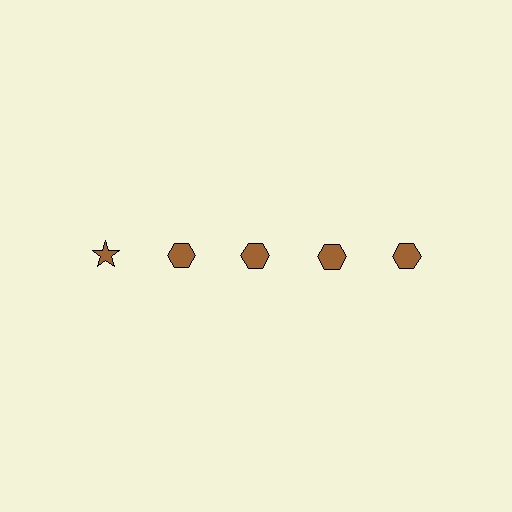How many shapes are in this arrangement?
There are 5 shapes arranged in a grid pattern.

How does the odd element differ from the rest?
It has a different shape: star instead of hexagon.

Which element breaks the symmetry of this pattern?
The brown star in the top row, leftmost column breaks the symmetry. All other shapes are brown hexagons.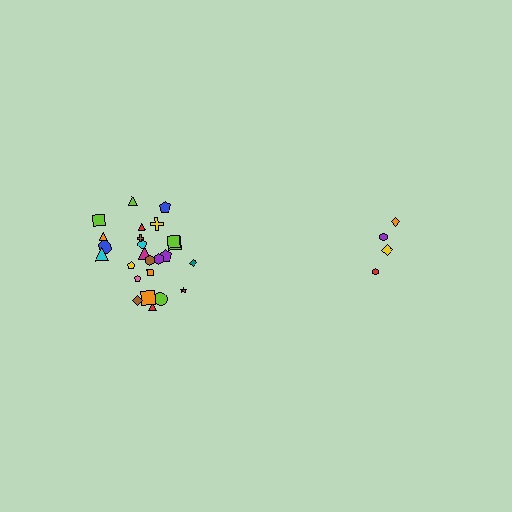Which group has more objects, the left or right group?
The left group.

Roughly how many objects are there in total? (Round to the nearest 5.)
Roughly 30 objects in total.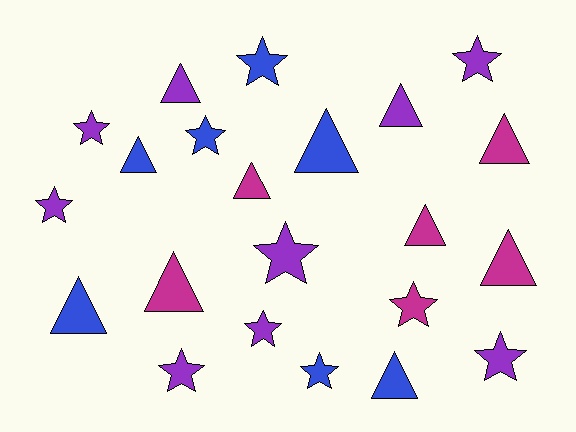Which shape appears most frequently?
Star, with 11 objects.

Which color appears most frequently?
Purple, with 9 objects.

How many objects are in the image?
There are 22 objects.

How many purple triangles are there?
There are 2 purple triangles.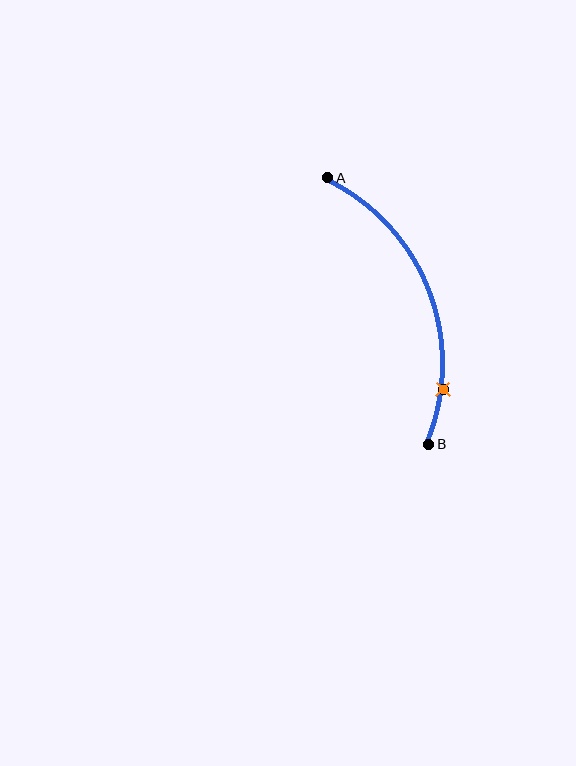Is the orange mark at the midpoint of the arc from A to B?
No. The orange mark lies on the arc but is closer to endpoint B. The arc midpoint would be at the point on the curve equidistant along the arc from both A and B.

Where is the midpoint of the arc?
The arc midpoint is the point on the curve farthest from the straight line joining A and B. It sits to the right of that line.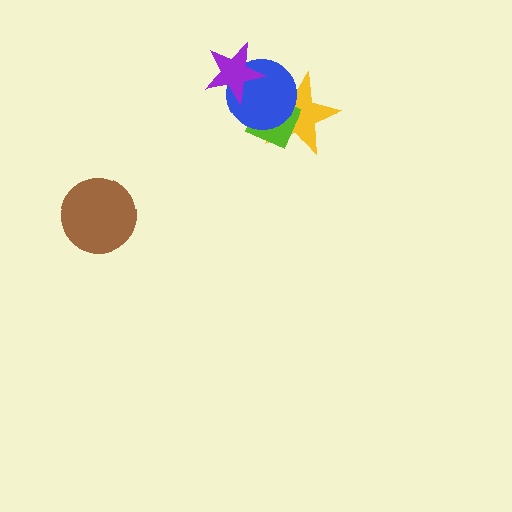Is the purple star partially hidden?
No, no other shape covers it.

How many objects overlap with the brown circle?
0 objects overlap with the brown circle.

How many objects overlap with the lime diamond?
2 objects overlap with the lime diamond.